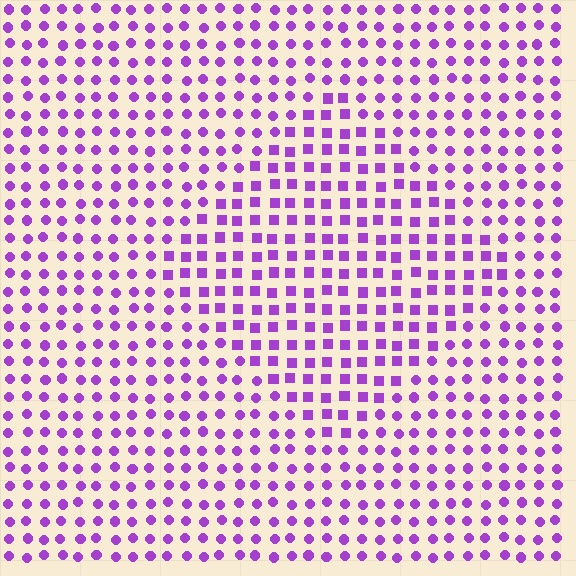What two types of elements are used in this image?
The image uses squares inside the diamond region and circles outside it.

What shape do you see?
I see a diamond.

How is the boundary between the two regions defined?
The boundary is defined by a change in element shape: squares inside vs. circles outside. All elements share the same color and spacing.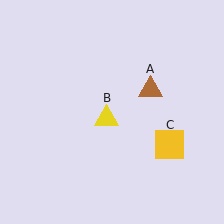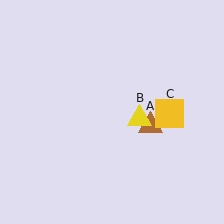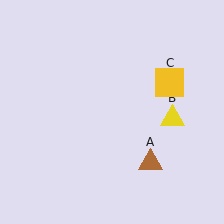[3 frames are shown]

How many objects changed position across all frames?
3 objects changed position: brown triangle (object A), yellow triangle (object B), yellow square (object C).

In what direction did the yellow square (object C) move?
The yellow square (object C) moved up.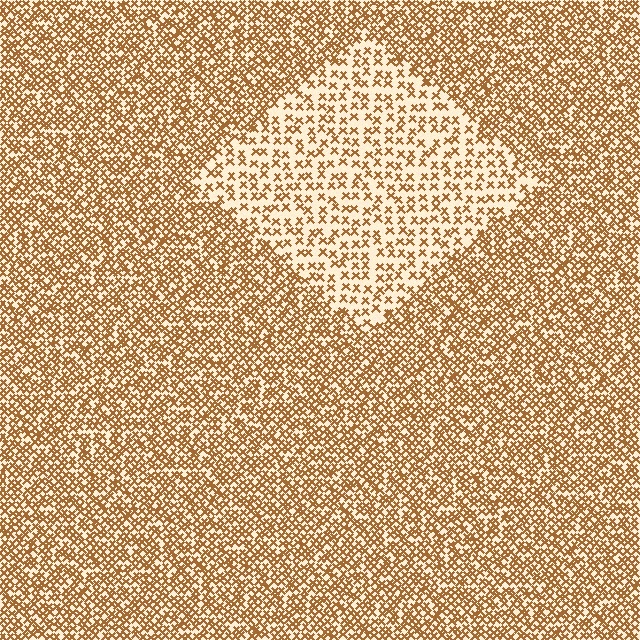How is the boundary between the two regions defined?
The boundary is defined by a change in element density (approximately 2.1x ratio). All elements are the same color, size, and shape.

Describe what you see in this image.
The image contains small brown elements arranged at two different densities. A diamond-shaped region is visible where the elements are less densely packed than the surrounding area.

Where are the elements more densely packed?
The elements are more densely packed outside the diamond boundary.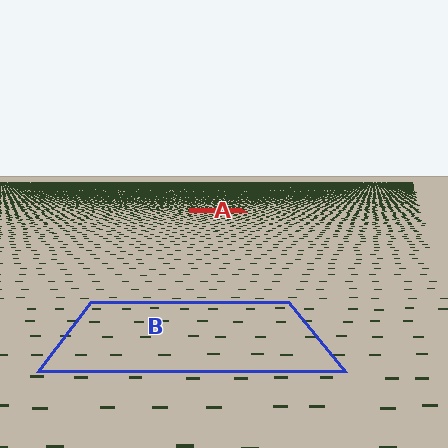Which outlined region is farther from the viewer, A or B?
Region A is farther from the viewer — the texture elements inside it appear smaller and more densely packed.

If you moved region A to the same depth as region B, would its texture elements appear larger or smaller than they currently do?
They would appear larger. At a closer depth, the same texture elements are projected at a bigger on-screen size.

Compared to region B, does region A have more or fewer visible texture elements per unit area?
Region A has more texture elements per unit area — they are packed more densely because it is farther away.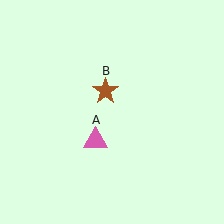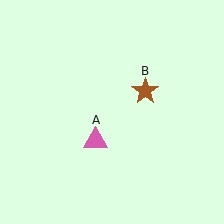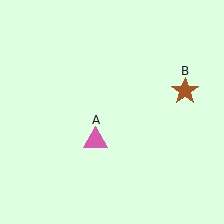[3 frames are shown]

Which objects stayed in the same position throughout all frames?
Pink triangle (object A) remained stationary.